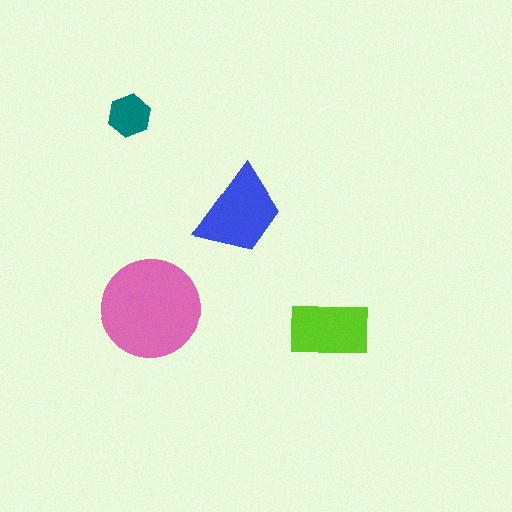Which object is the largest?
The pink circle.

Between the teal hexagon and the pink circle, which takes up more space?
The pink circle.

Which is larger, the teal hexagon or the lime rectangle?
The lime rectangle.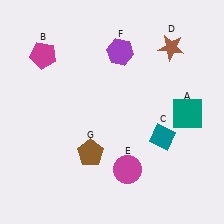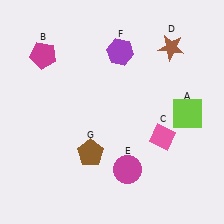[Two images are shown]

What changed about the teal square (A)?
In Image 1, A is teal. In Image 2, it changed to lime.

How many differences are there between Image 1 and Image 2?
There are 2 differences between the two images.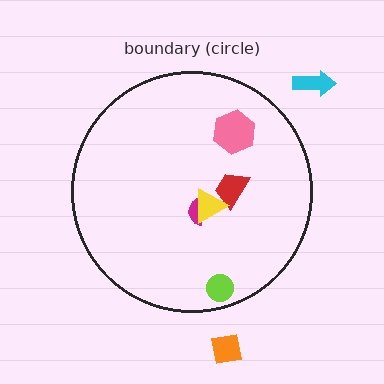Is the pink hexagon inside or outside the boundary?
Inside.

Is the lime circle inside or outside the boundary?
Inside.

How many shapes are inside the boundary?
5 inside, 2 outside.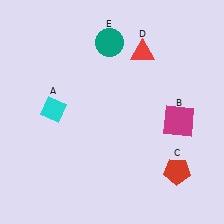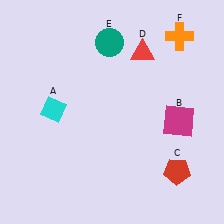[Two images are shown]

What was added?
An orange cross (F) was added in Image 2.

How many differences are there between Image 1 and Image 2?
There is 1 difference between the two images.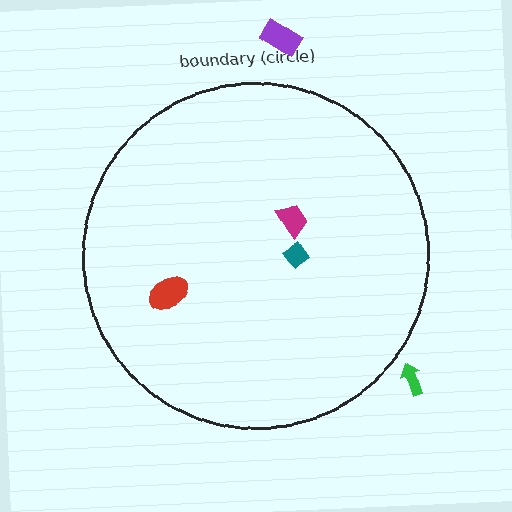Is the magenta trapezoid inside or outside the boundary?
Inside.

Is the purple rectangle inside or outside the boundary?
Outside.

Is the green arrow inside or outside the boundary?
Outside.